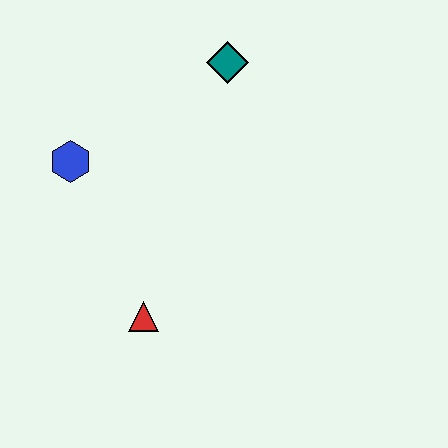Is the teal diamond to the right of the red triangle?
Yes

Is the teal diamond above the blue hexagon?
Yes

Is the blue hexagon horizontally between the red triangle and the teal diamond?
No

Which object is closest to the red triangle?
The blue hexagon is closest to the red triangle.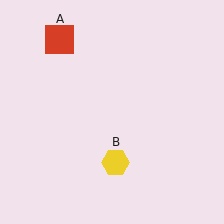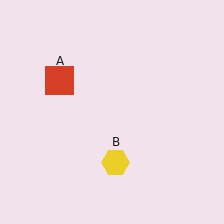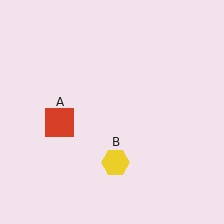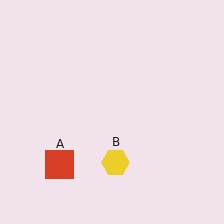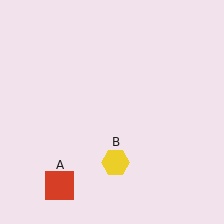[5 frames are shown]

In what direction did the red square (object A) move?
The red square (object A) moved down.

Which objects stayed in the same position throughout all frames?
Yellow hexagon (object B) remained stationary.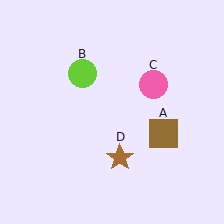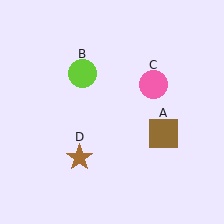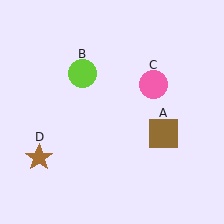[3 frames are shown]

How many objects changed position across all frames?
1 object changed position: brown star (object D).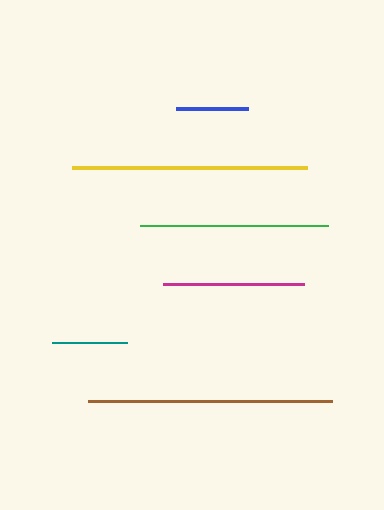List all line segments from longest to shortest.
From longest to shortest: brown, yellow, green, magenta, teal, blue.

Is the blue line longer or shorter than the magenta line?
The magenta line is longer than the blue line.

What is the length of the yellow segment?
The yellow segment is approximately 235 pixels long.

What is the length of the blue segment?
The blue segment is approximately 72 pixels long.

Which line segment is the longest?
The brown line is the longest at approximately 244 pixels.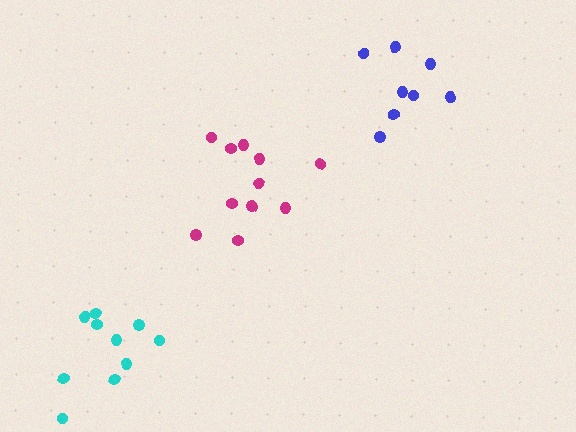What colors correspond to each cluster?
The clusters are colored: magenta, blue, cyan.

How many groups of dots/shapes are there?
There are 3 groups.